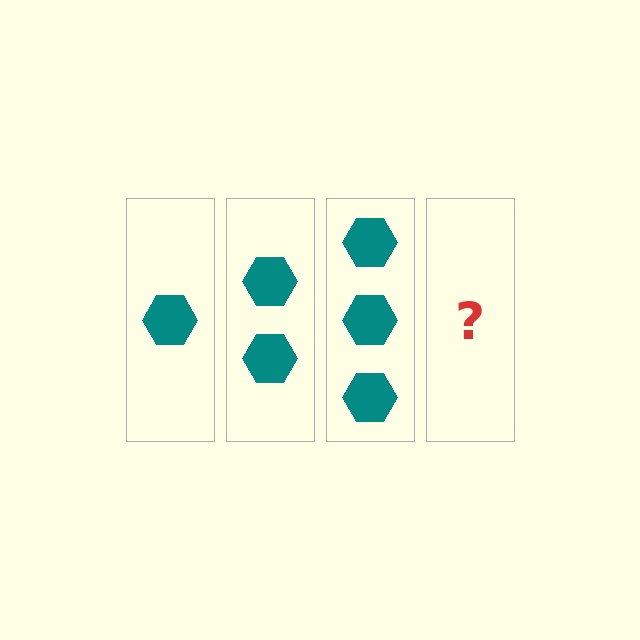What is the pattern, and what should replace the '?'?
The pattern is that each step adds one more hexagon. The '?' should be 4 hexagons.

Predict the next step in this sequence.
The next step is 4 hexagons.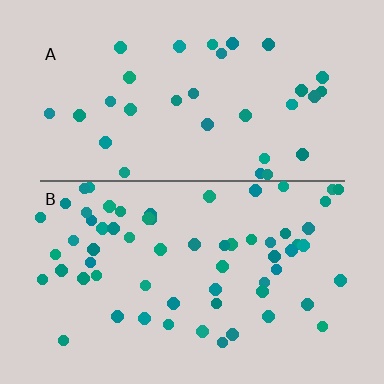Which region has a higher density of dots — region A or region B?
B (the bottom).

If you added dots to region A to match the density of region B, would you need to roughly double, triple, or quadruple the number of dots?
Approximately double.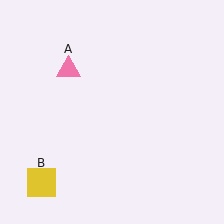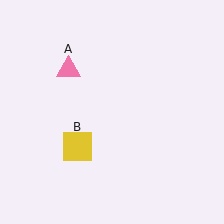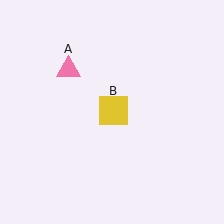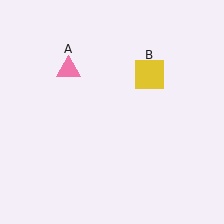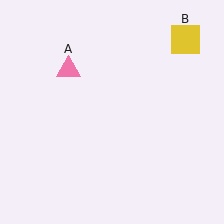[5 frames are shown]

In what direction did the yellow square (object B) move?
The yellow square (object B) moved up and to the right.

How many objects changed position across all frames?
1 object changed position: yellow square (object B).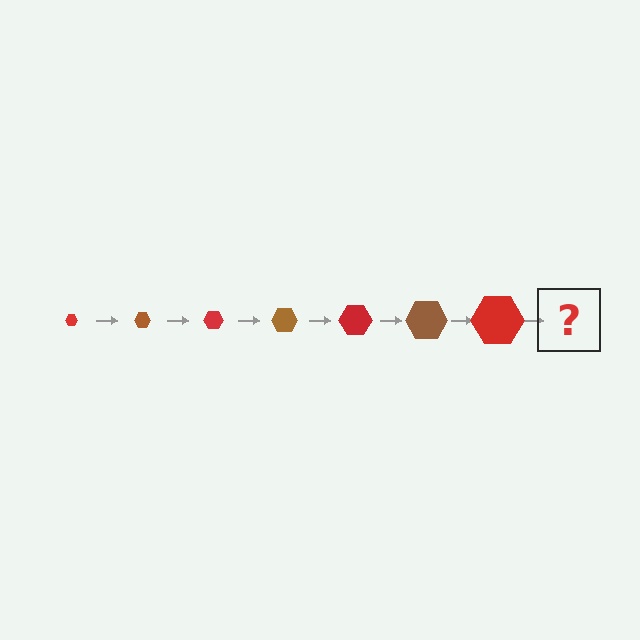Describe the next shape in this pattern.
It should be a brown hexagon, larger than the previous one.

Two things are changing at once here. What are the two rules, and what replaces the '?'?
The two rules are that the hexagon grows larger each step and the color cycles through red and brown. The '?' should be a brown hexagon, larger than the previous one.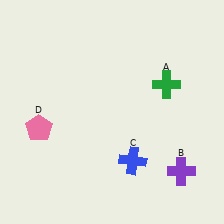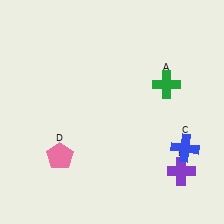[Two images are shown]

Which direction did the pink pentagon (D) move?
The pink pentagon (D) moved down.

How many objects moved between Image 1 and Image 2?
2 objects moved between the two images.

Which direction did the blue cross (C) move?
The blue cross (C) moved right.